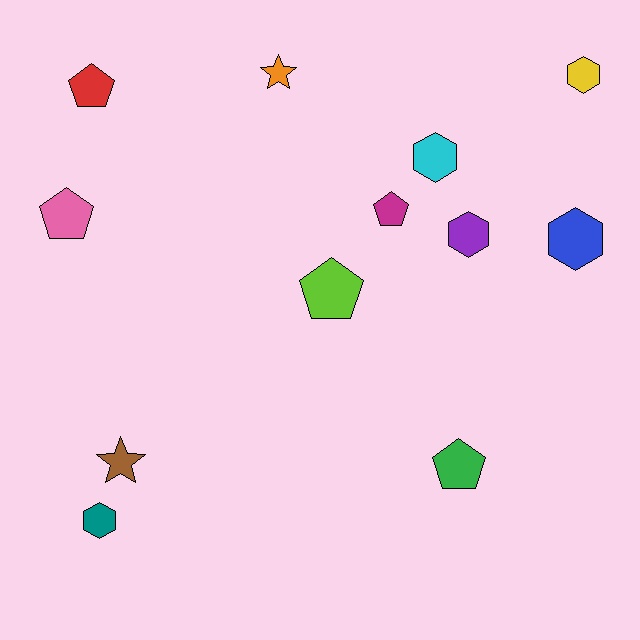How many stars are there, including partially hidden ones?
There are 2 stars.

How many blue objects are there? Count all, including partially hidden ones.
There is 1 blue object.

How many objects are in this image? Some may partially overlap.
There are 12 objects.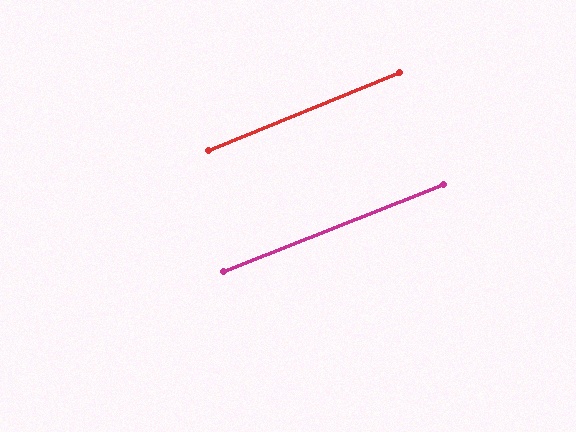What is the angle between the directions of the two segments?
Approximately 0 degrees.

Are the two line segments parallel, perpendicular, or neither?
Parallel — their directions differ by only 0.4°.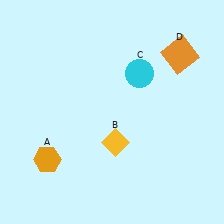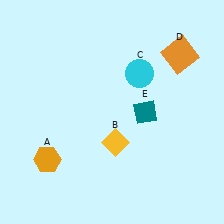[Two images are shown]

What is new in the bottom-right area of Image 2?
A teal diamond (E) was added in the bottom-right area of Image 2.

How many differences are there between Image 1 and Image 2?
There is 1 difference between the two images.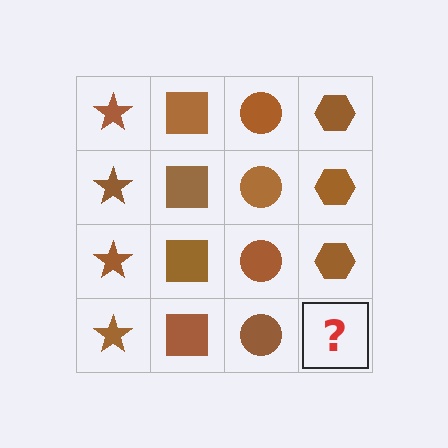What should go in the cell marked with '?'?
The missing cell should contain a brown hexagon.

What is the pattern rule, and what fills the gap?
The rule is that each column has a consistent shape. The gap should be filled with a brown hexagon.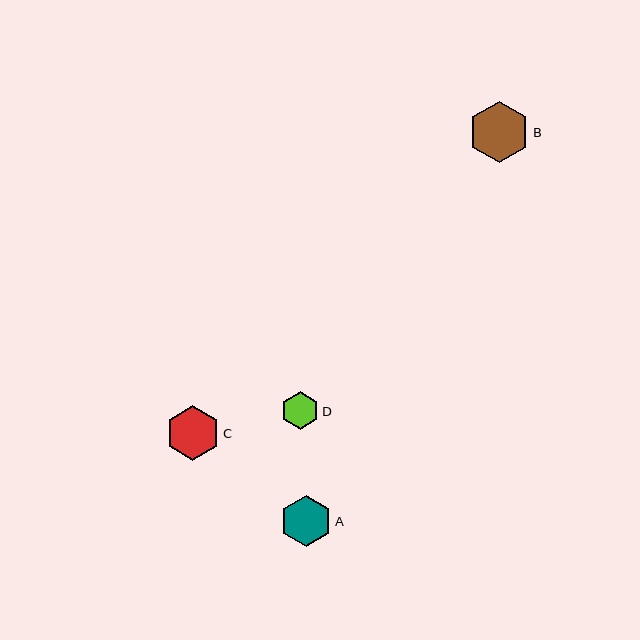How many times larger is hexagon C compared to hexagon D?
Hexagon C is approximately 1.5 times the size of hexagon D.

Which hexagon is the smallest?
Hexagon D is the smallest with a size of approximately 38 pixels.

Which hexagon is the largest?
Hexagon B is the largest with a size of approximately 61 pixels.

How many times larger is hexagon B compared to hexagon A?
Hexagon B is approximately 1.2 times the size of hexagon A.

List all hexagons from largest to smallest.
From largest to smallest: B, C, A, D.